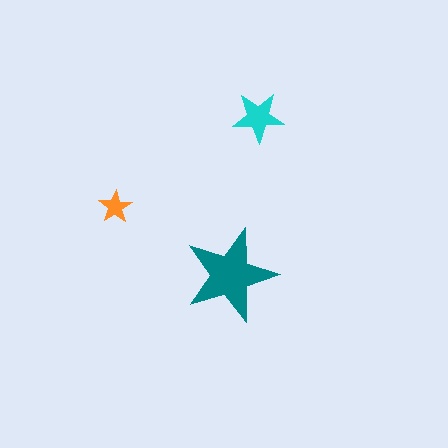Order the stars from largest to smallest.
the teal one, the cyan one, the orange one.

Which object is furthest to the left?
The orange star is leftmost.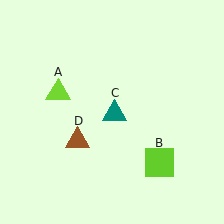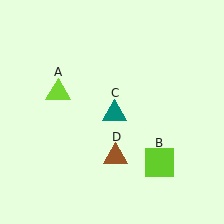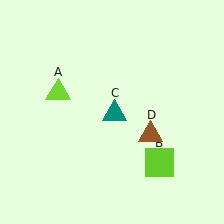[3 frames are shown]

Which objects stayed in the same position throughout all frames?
Lime triangle (object A) and lime square (object B) and teal triangle (object C) remained stationary.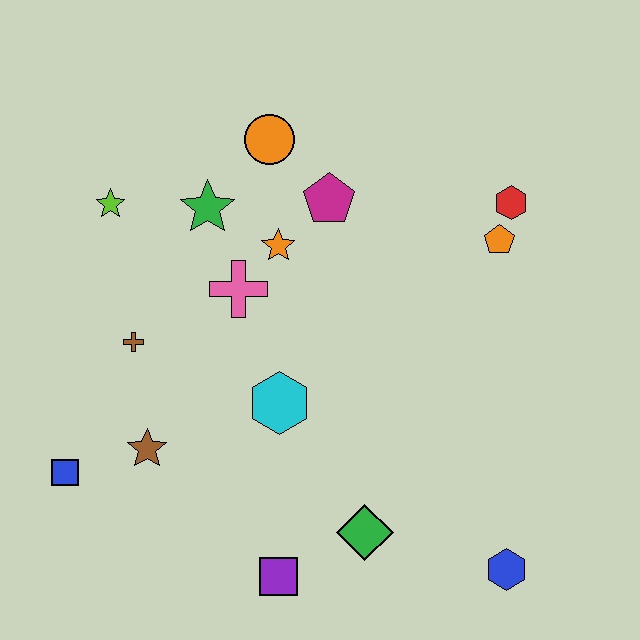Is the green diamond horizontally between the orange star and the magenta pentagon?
No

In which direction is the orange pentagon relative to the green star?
The orange pentagon is to the right of the green star.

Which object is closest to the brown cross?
The brown star is closest to the brown cross.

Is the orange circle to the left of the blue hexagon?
Yes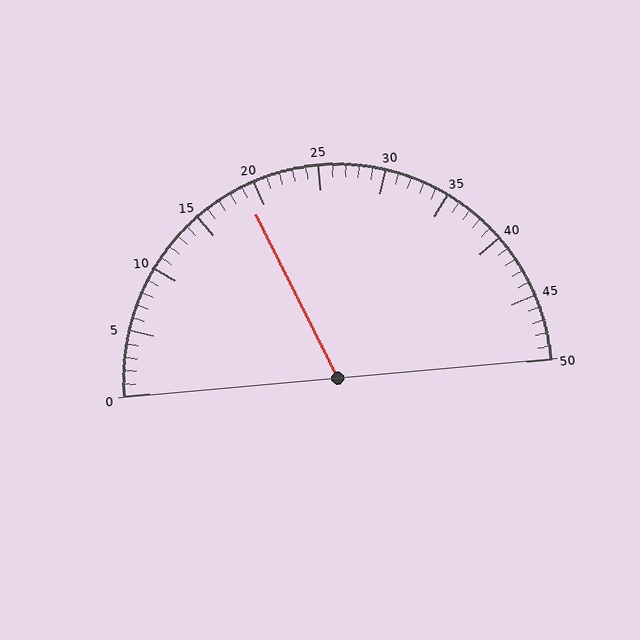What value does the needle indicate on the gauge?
The needle indicates approximately 19.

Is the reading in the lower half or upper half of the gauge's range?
The reading is in the lower half of the range (0 to 50).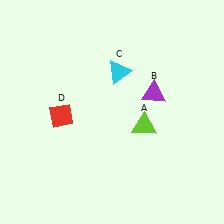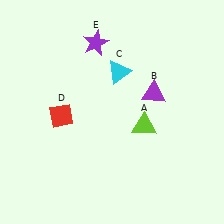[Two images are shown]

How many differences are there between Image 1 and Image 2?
There is 1 difference between the two images.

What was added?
A purple star (E) was added in Image 2.